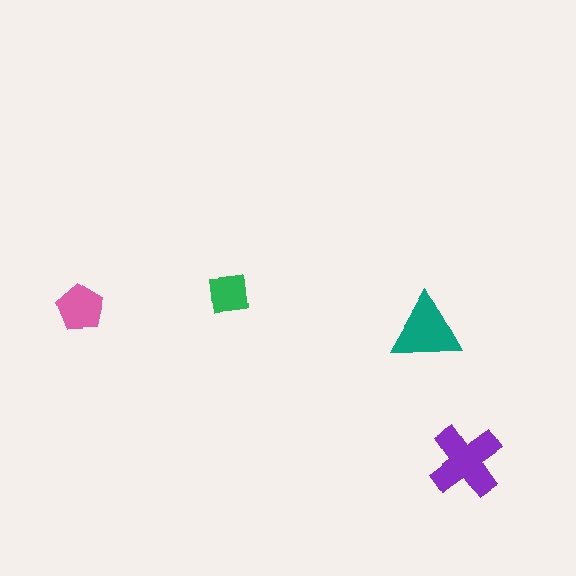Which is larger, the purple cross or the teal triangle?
The purple cross.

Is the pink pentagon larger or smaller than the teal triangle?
Smaller.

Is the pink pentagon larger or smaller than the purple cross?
Smaller.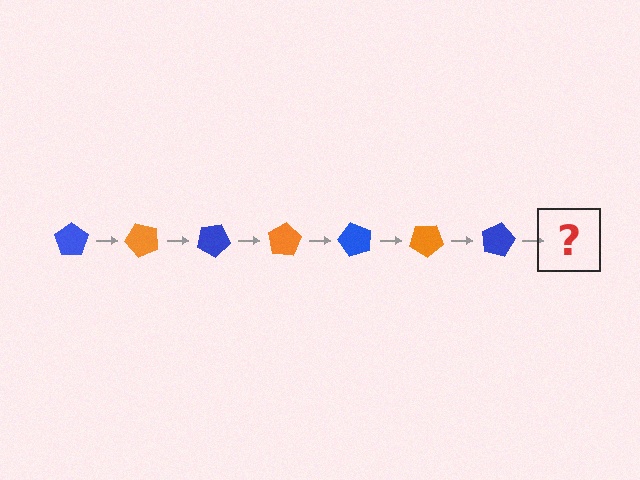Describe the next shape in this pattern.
It should be an orange pentagon, rotated 350 degrees from the start.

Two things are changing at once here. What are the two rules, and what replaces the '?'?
The two rules are that it rotates 50 degrees each step and the color cycles through blue and orange. The '?' should be an orange pentagon, rotated 350 degrees from the start.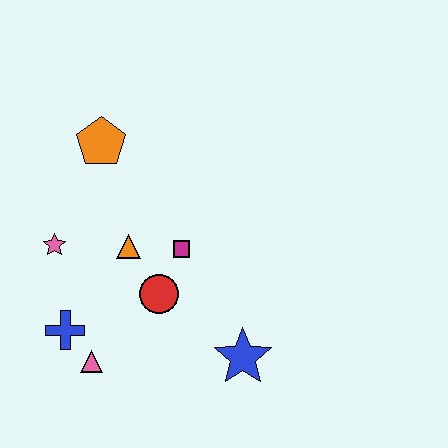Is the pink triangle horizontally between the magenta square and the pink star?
Yes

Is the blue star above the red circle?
No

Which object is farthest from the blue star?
The orange pentagon is farthest from the blue star.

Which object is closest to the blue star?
The red circle is closest to the blue star.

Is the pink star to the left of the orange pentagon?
Yes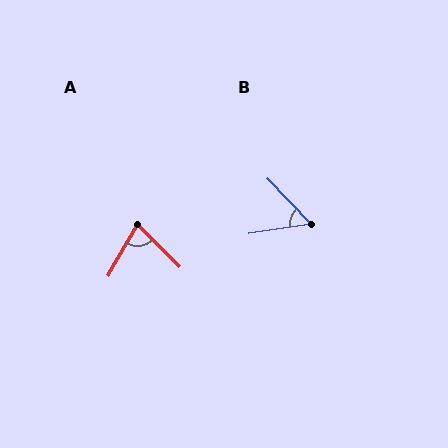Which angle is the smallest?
B, at approximately 54 degrees.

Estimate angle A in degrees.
Approximately 75 degrees.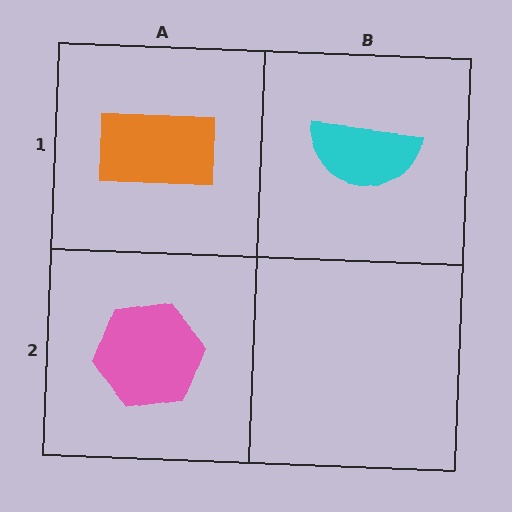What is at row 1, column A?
An orange rectangle.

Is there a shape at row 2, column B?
No, that cell is empty.